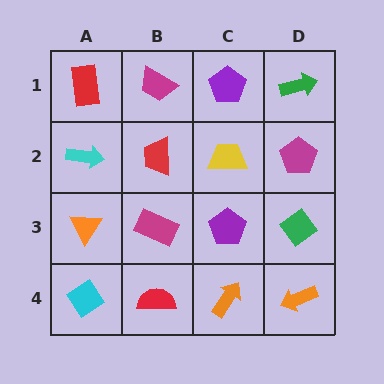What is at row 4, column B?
A red semicircle.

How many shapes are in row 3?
4 shapes.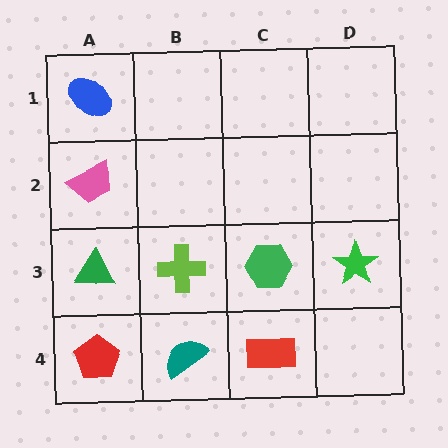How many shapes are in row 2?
1 shape.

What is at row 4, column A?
A red pentagon.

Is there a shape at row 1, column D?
No, that cell is empty.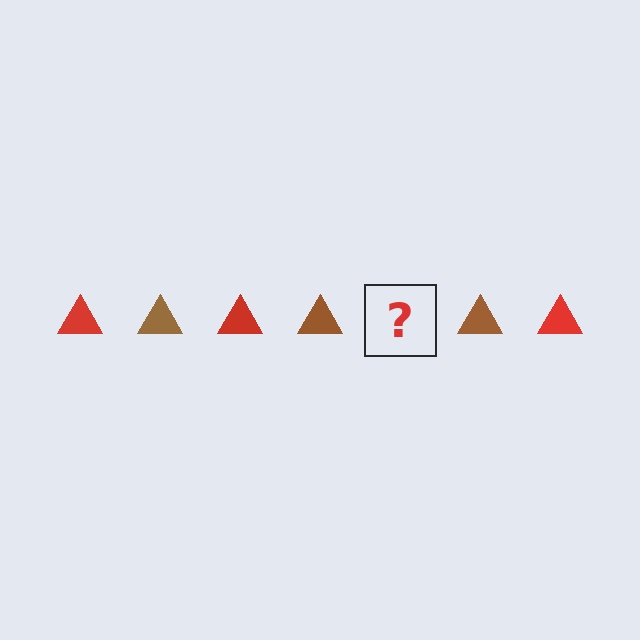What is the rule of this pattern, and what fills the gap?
The rule is that the pattern cycles through red, brown triangles. The gap should be filled with a red triangle.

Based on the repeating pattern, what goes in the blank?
The blank should be a red triangle.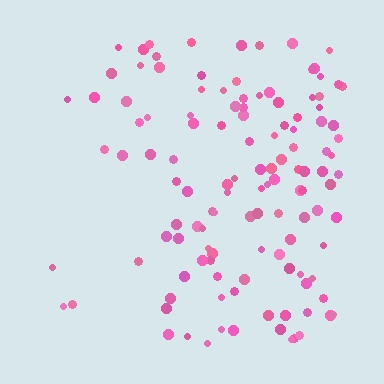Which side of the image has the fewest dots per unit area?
The left.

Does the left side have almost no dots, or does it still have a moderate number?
Still a moderate number, just noticeably fewer than the right.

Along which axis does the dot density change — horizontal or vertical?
Horizontal.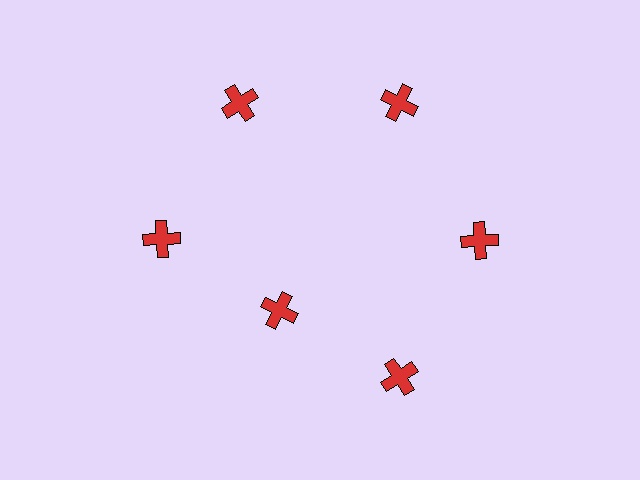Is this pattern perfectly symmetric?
No. The 6 red crosses are arranged in a ring, but one element near the 7 o'clock position is pulled inward toward the center, breaking the 6-fold rotational symmetry.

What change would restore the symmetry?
The symmetry would be restored by moving it outward, back onto the ring so that all 6 crosses sit at equal angles and equal distance from the center.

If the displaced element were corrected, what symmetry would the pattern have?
It would have 6-fold rotational symmetry — the pattern would map onto itself every 60 degrees.